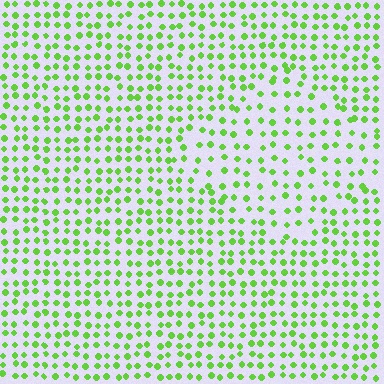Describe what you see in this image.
The image contains small lime elements arranged at two different densities. A diamond-shaped region is visible where the elements are less densely packed than the surrounding area.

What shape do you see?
I see a diamond.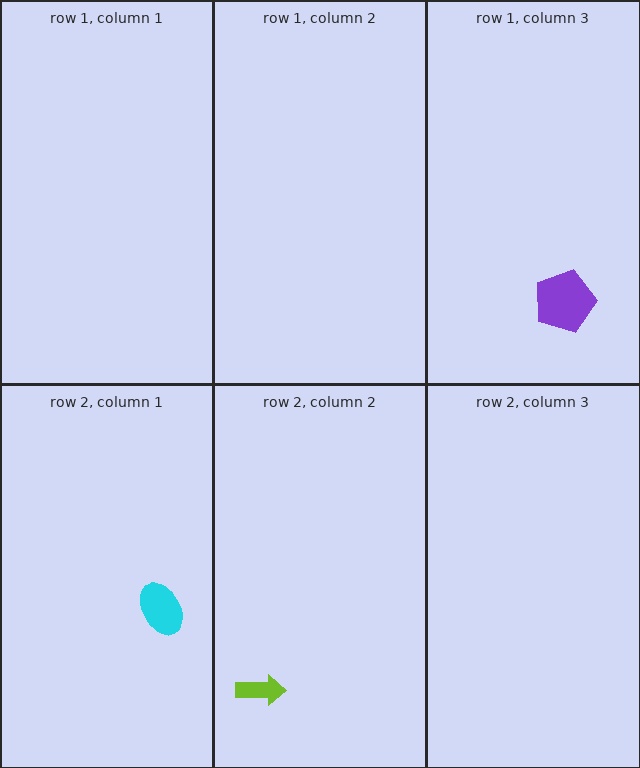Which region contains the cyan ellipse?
The row 2, column 1 region.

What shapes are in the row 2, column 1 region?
The cyan ellipse.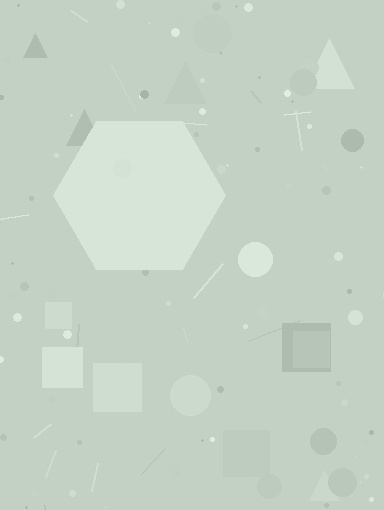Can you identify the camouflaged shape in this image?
The camouflaged shape is a hexagon.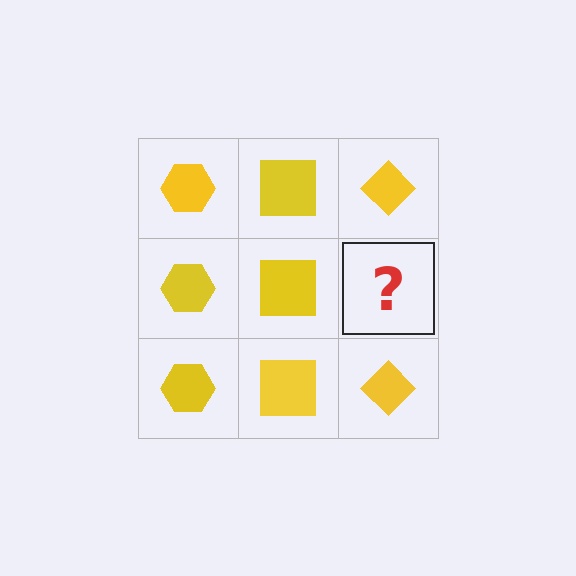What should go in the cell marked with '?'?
The missing cell should contain a yellow diamond.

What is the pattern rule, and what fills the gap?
The rule is that each column has a consistent shape. The gap should be filled with a yellow diamond.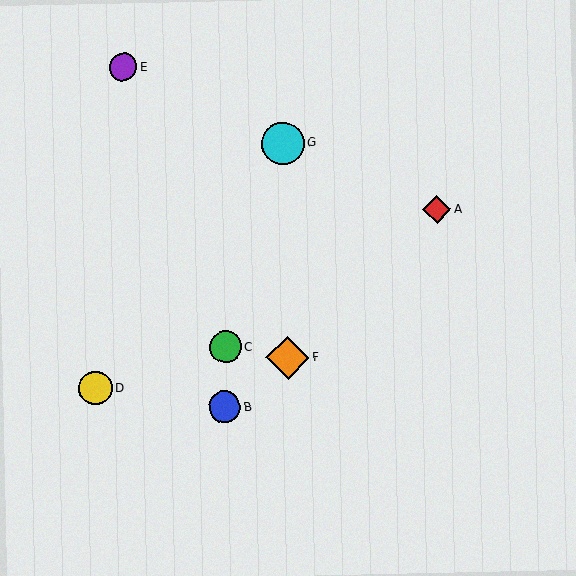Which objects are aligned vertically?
Objects F, G are aligned vertically.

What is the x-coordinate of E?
Object E is at x≈123.